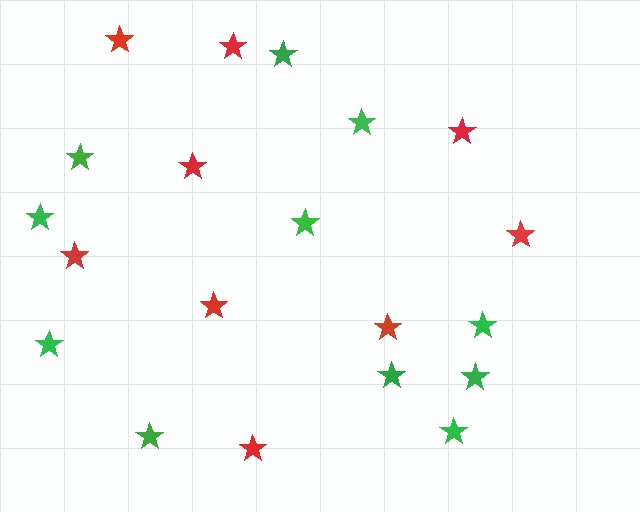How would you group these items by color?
There are 2 groups: one group of red stars (9) and one group of green stars (11).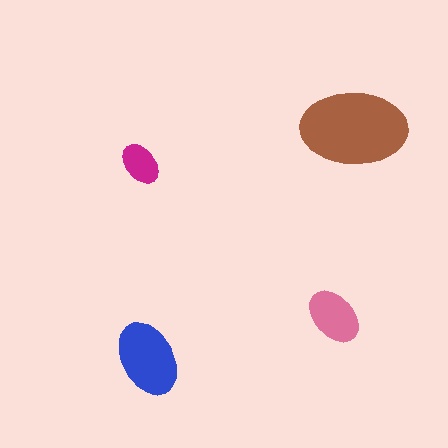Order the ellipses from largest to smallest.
the brown one, the blue one, the pink one, the magenta one.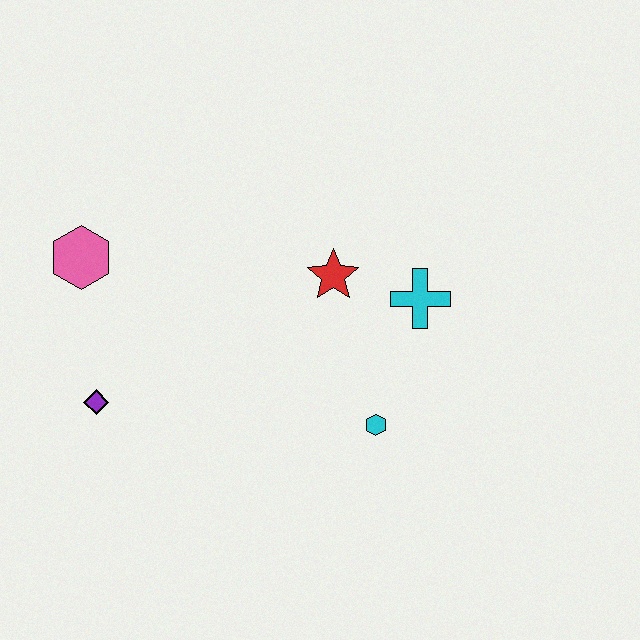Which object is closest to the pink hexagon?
The purple diamond is closest to the pink hexagon.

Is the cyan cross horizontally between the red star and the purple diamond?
No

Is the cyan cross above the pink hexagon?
No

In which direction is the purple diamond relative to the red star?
The purple diamond is to the left of the red star.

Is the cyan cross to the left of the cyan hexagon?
No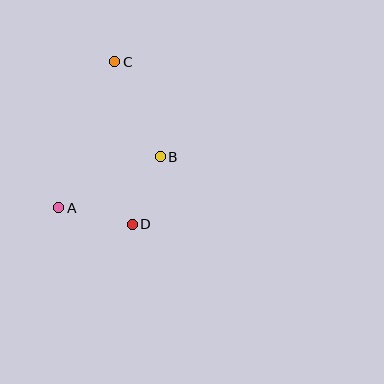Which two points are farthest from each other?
Points C and D are farthest from each other.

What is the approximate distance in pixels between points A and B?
The distance between A and B is approximately 114 pixels.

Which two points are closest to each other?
Points B and D are closest to each other.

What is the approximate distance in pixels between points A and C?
The distance between A and C is approximately 157 pixels.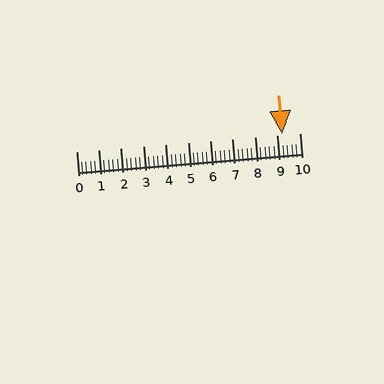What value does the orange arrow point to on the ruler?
The orange arrow points to approximately 9.2.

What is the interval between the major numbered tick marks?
The major tick marks are spaced 1 units apart.